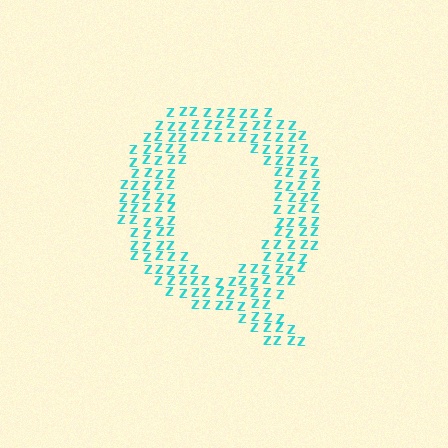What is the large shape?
The large shape is the letter Q.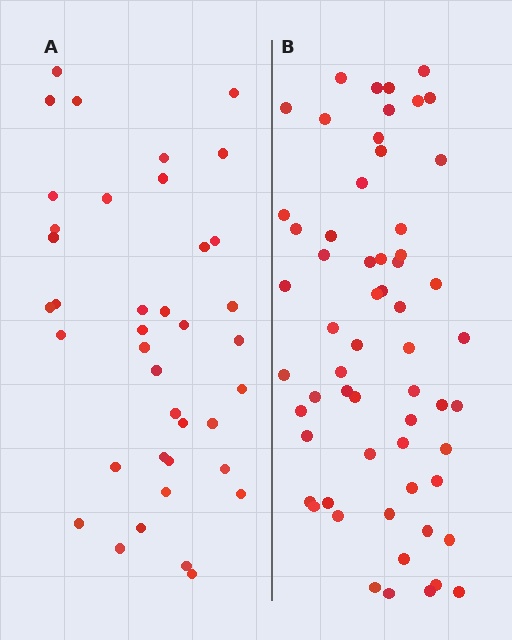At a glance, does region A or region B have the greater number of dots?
Region B (the right region) has more dots.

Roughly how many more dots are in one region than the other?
Region B has approximately 20 more dots than region A.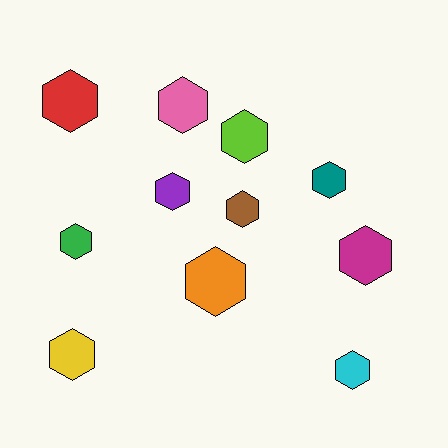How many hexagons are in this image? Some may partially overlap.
There are 11 hexagons.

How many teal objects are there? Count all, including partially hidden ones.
There is 1 teal object.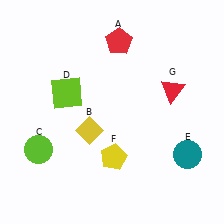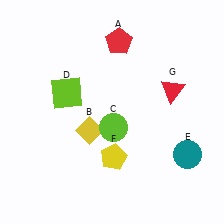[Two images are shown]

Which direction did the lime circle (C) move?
The lime circle (C) moved right.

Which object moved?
The lime circle (C) moved right.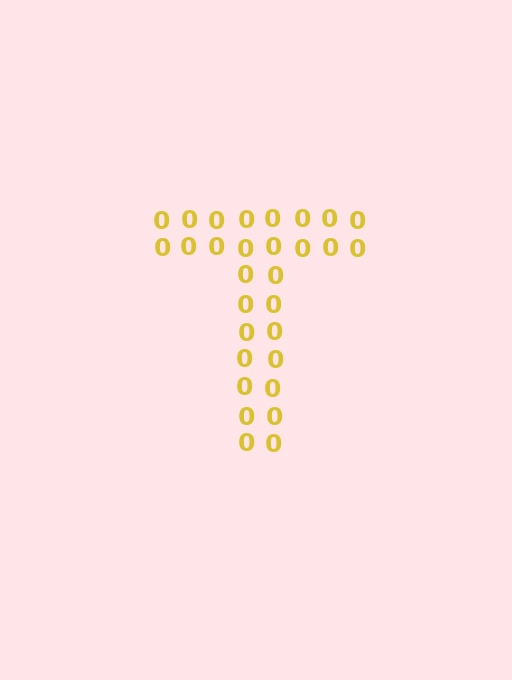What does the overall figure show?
The overall figure shows the letter T.